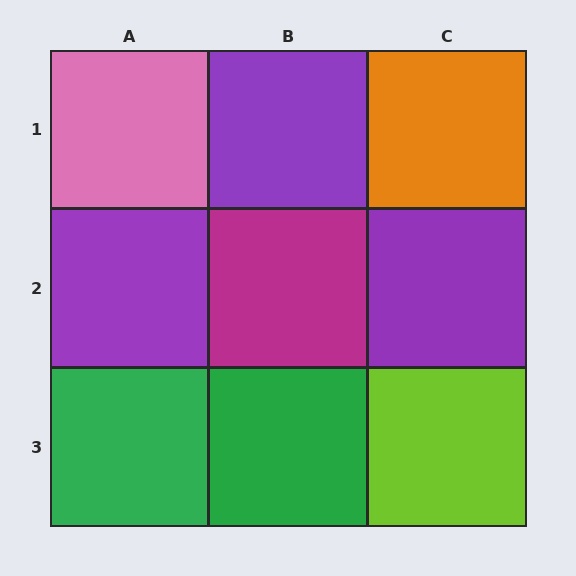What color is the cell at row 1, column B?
Purple.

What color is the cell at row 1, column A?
Pink.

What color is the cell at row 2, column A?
Purple.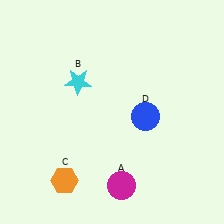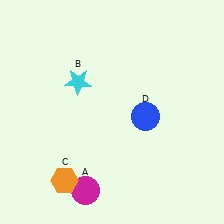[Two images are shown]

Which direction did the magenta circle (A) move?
The magenta circle (A) moved left.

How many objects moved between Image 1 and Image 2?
1 object moved between the two images.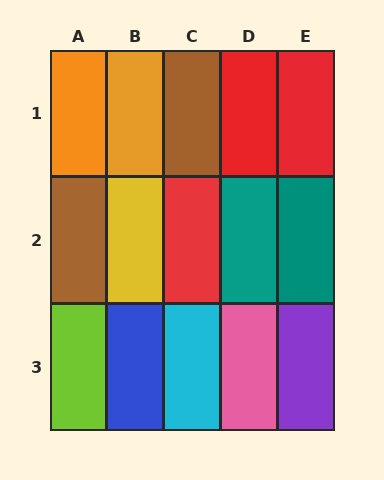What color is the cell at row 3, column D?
Pink.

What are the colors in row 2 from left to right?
Brown, yellow, red, teal, teal.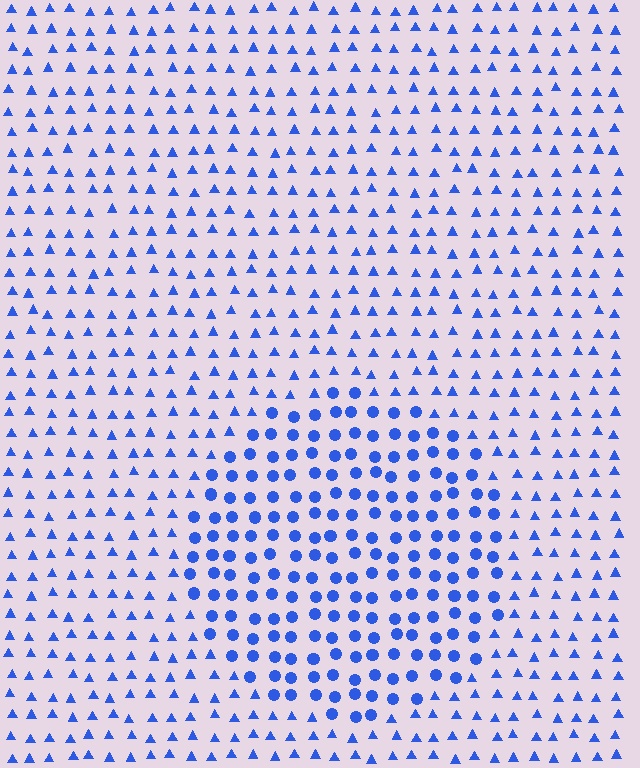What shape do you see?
I see a circle.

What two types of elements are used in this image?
The image uses circles inside the circle region and triangles outside it.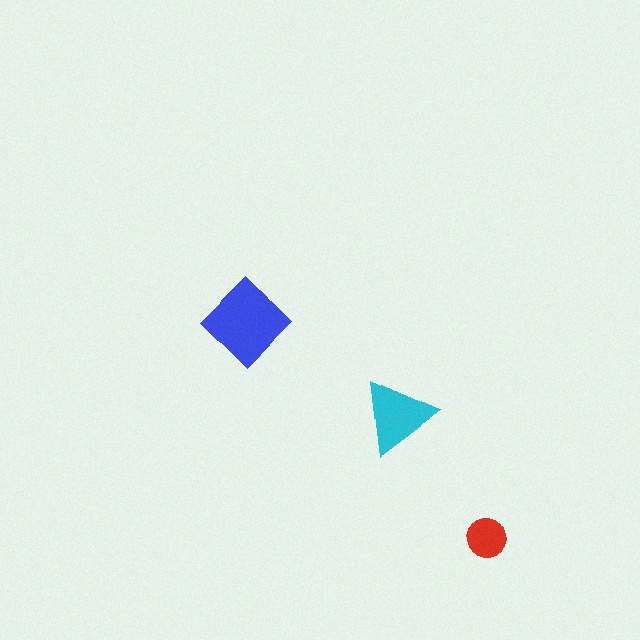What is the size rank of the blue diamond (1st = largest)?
1st.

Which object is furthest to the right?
The red circle is rightmost.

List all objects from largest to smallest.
The blue diamond, the cyan triangle, the red circle.